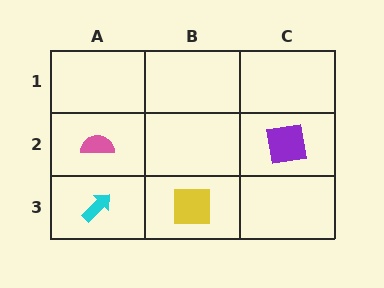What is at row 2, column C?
A purple square.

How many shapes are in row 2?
2 shapes.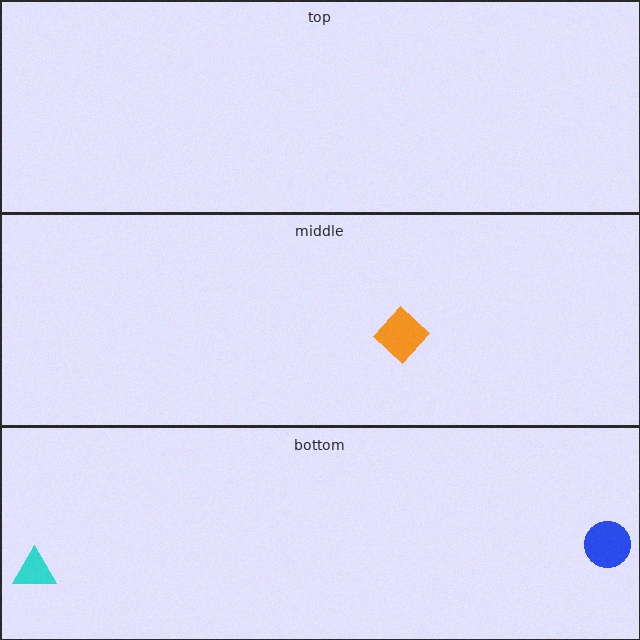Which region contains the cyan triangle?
The bottom region.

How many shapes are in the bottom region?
2.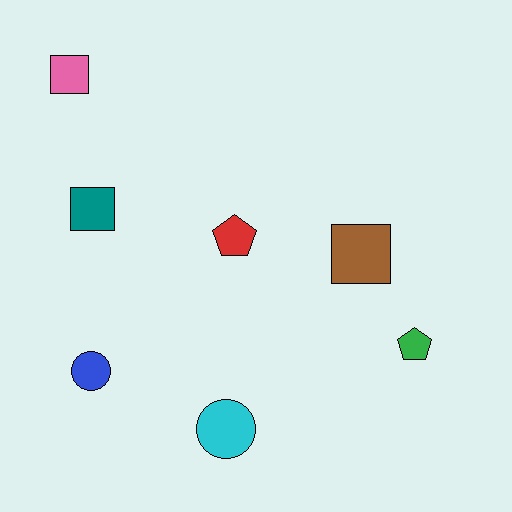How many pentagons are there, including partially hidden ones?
There are 2 pentagons.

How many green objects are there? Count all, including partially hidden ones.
There is 1 green object.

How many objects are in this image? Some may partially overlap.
There are 7 objects.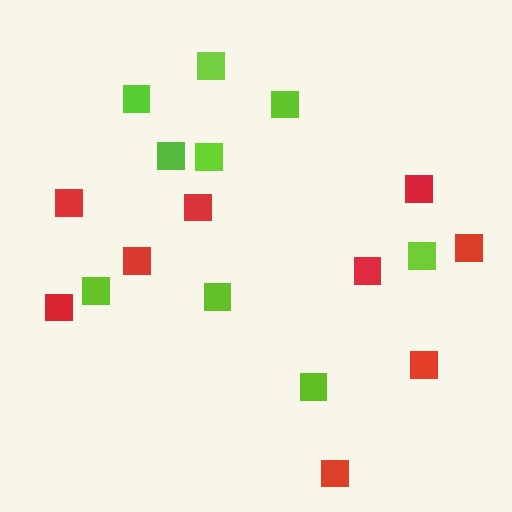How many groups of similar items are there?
There are 2 groups: one group of lime squares (9) and one group of red squares (9).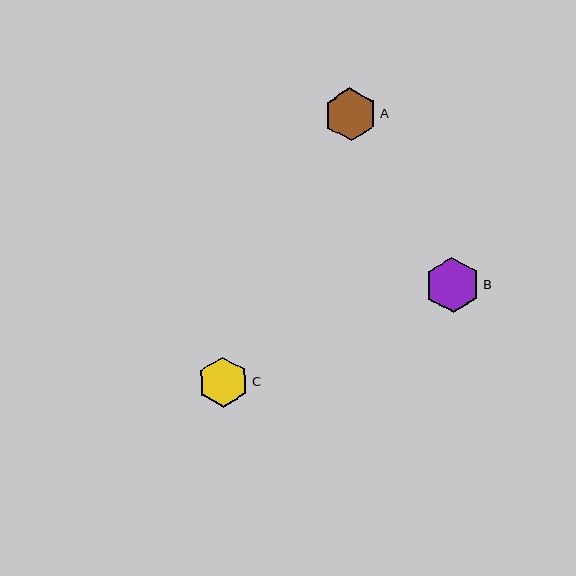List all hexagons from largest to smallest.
From largest to smallest: B, A, C.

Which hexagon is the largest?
Hexagon B is the largest with a size of approximately 55 pixels.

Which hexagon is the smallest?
Hexagon C is the smallest with a size of approximately 50 pixels.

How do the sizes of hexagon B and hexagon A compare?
Hexagon B and hexagon A are approximately the same size.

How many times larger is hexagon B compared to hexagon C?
Hexagon B is approximately 1.1 times the size of hexagon C.